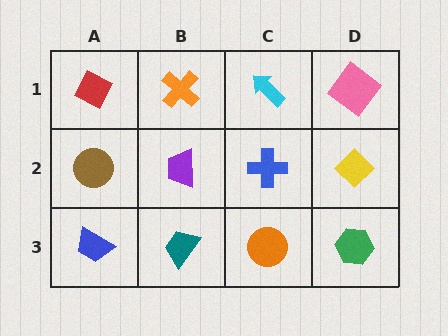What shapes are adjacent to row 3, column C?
A blue cross (row 2, column C), a teal trapezoid (row 3, column B), a green hexagon (row 3, column D).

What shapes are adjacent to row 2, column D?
A pink diamond (row 1, column D), a green hexagon (row 3, column D), a blue cross (row 2, column C).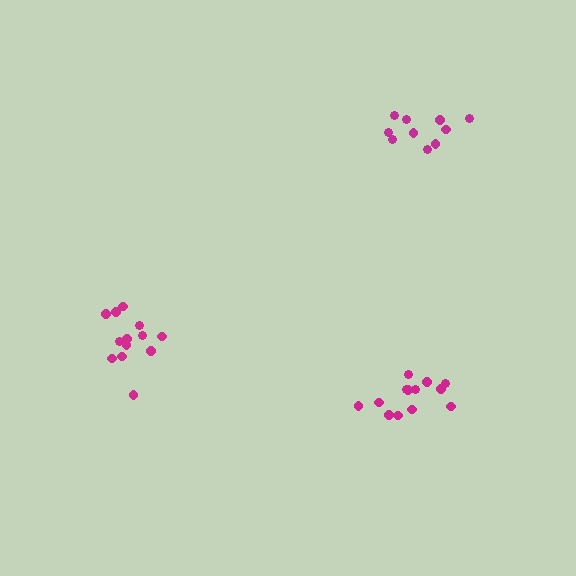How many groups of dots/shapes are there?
There are 3 groups.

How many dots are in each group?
Group 1: 13 dots, Group 2: 10 dots, Group 3: 13 dots (36 total).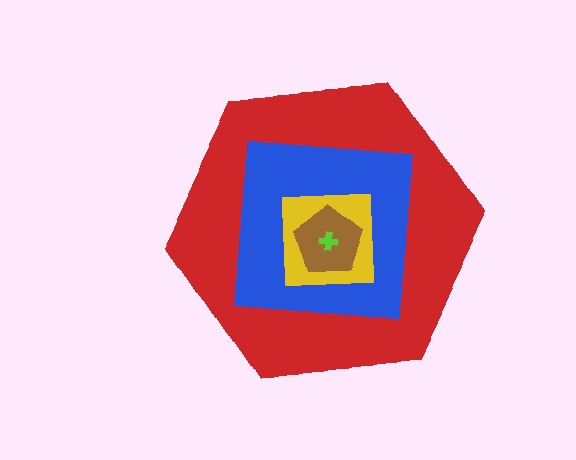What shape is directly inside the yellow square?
The brown pentagon.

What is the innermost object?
The lime cross.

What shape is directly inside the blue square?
The yellow square.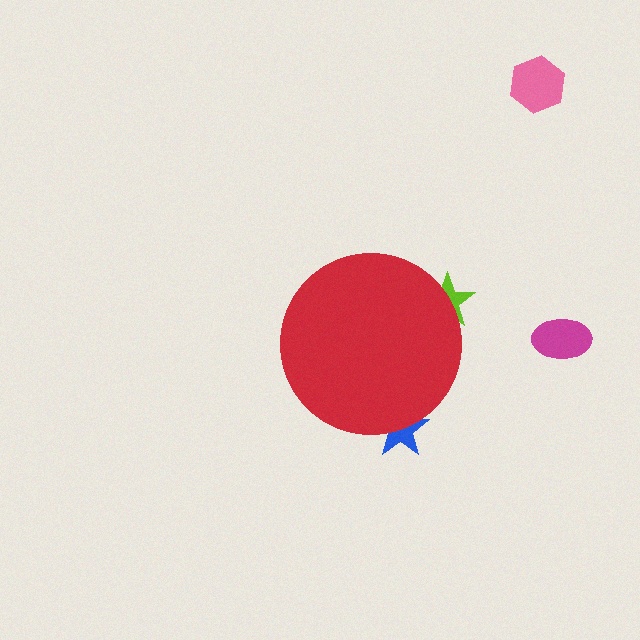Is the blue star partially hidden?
Yes, the blue star is partially hidden behind the red circle.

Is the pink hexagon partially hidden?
No, the pink hexagon is fully visible.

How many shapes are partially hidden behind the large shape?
2 shapes are partially hidden.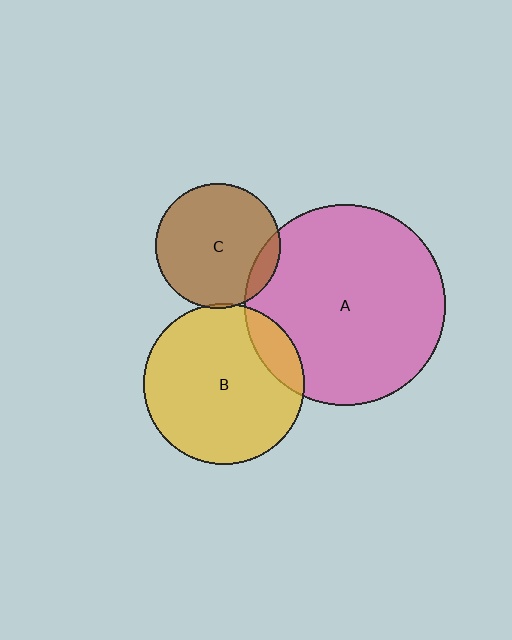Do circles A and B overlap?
Yes.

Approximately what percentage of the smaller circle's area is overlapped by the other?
Approximately 15%.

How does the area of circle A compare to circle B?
Approximately 1.5 times.